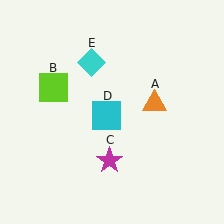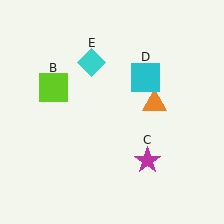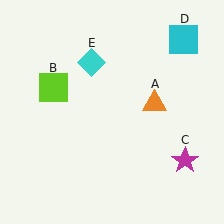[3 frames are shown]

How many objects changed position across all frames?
2 objects changed position: magenta star (object C), cyan square (object D).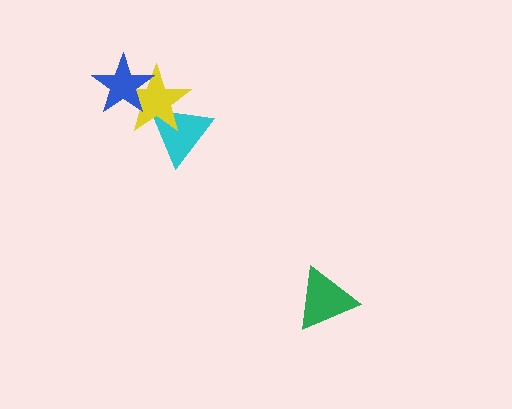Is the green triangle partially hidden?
No, no other shape covers it.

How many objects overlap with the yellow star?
2 objects overlap with the yellow star.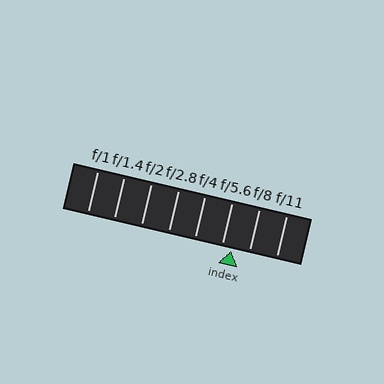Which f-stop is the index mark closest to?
The index mark is closest to f/5.6.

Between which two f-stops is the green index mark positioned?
The index mark is between f/5.6 and f/8.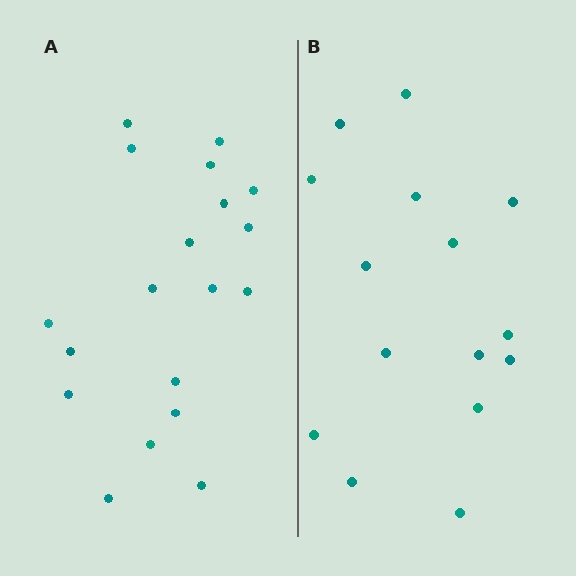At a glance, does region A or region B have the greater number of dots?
Region A (the left region) has more dots.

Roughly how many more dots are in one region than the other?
Region A has about 4 more dots than region B.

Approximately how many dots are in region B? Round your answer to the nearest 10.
About 20 dots. (The exact count is 15, which rounds to 20.)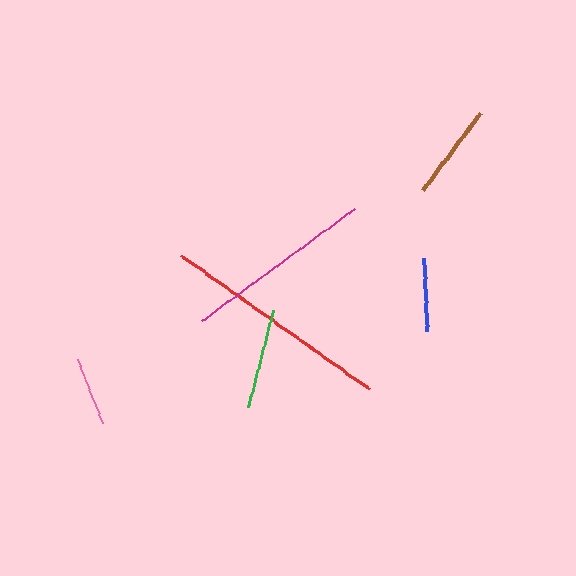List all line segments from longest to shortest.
From longest to shortest: red, magenta, green, brown, blue, pink.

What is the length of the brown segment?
The brown segment is approximately 95 pixels long.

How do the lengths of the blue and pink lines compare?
The blue and pink lines are approximately the same length.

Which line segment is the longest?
The red line is the longest at approximately 230 pixels.